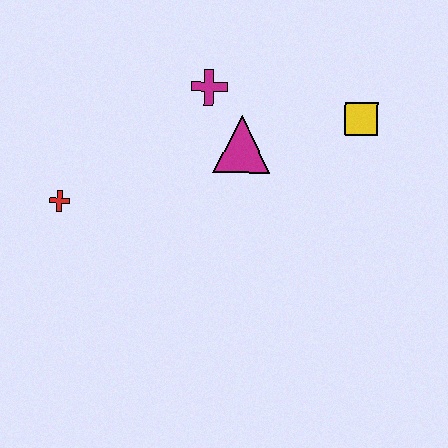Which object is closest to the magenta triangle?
The magenta cross is closest to the magenta triangle.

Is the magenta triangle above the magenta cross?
No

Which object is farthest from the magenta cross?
The red cross is farthest from the magenta cross.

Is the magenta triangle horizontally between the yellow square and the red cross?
Yes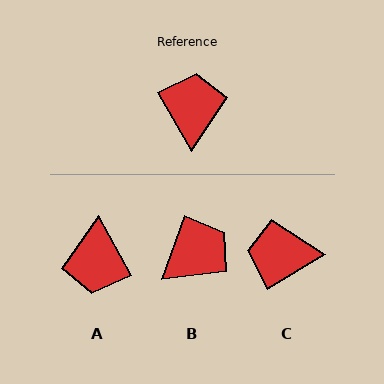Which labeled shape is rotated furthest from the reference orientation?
A, about 179 degrees away.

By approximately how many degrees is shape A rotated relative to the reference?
Approximately 179 degrees counter-clockwise.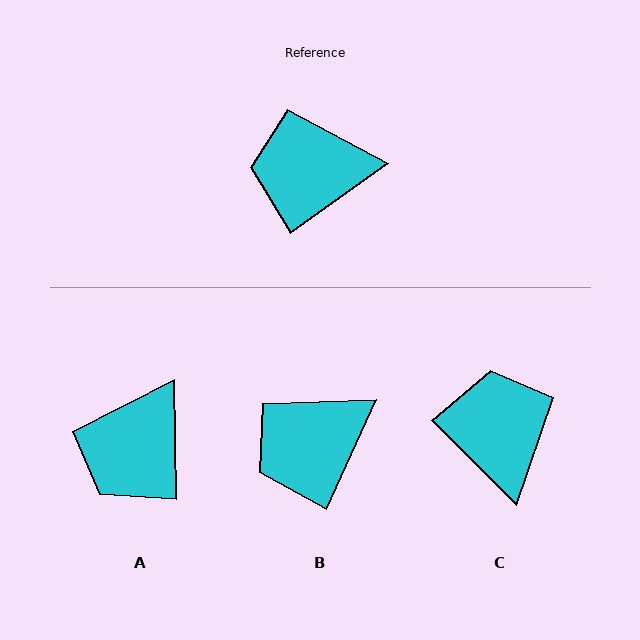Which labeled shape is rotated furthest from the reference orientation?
C, about 81 degrees away.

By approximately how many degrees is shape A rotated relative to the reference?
Approximately 55 degrees counter-clockwise.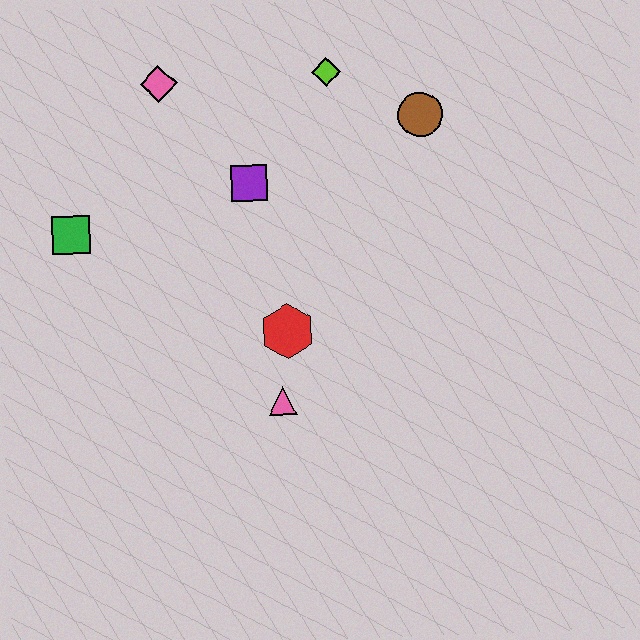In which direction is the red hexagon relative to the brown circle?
The red hexagon is below the brown circle.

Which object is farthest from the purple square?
The pink triangle is farthest from the purple square.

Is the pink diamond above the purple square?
Yes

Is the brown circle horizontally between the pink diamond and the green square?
No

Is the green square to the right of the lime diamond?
No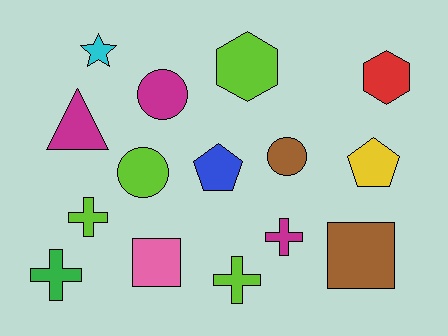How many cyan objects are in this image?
There is 1 cyan object.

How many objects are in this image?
There are 15 objects.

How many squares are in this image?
There are 2 squares.